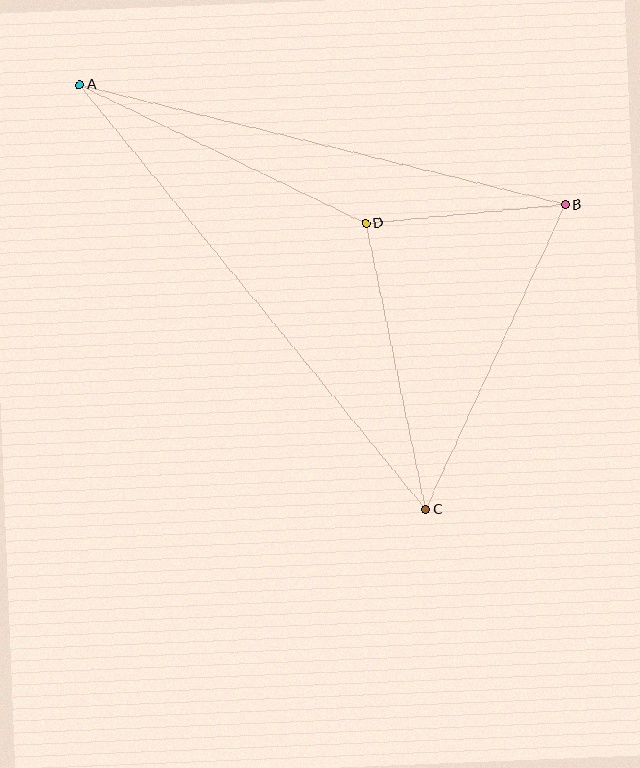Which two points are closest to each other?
Points B and D are closest to each other.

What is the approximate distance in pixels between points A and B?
The distance between A and B is approximately 500 pixels.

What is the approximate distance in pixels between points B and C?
The distance between B and C is approximately 335 pixels.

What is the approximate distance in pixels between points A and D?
The distance between A and D is approximately 318 pixels.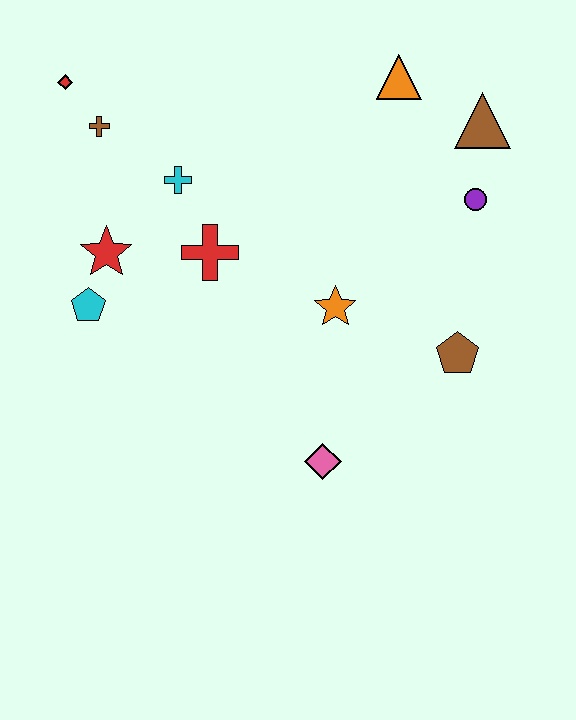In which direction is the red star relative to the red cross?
The red star is to the left of the red cross.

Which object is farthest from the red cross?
The brown triangle is farthest from the red cross.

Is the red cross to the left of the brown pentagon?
Yes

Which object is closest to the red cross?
The cyan cross is closest to the red cross.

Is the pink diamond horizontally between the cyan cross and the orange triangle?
Yes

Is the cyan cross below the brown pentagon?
No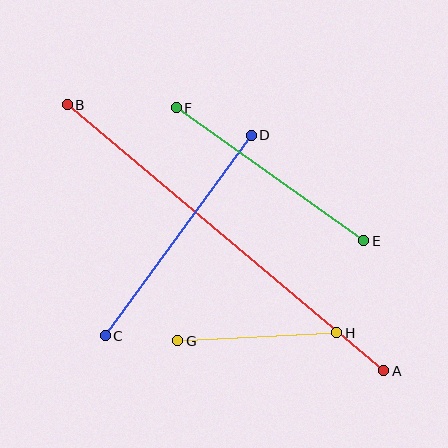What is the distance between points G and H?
The distance is approximately 160 pixels.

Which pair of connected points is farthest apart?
Points A and B are farthest apart.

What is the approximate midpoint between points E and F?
The midpoint is at approximately (270, 174) pixels.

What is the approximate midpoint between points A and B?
The midpoint is at approximately (226, 238) pixels.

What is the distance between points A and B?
The distance is approximately 413 pixels.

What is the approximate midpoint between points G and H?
The midpoint is at approximately (257, 337) pixels.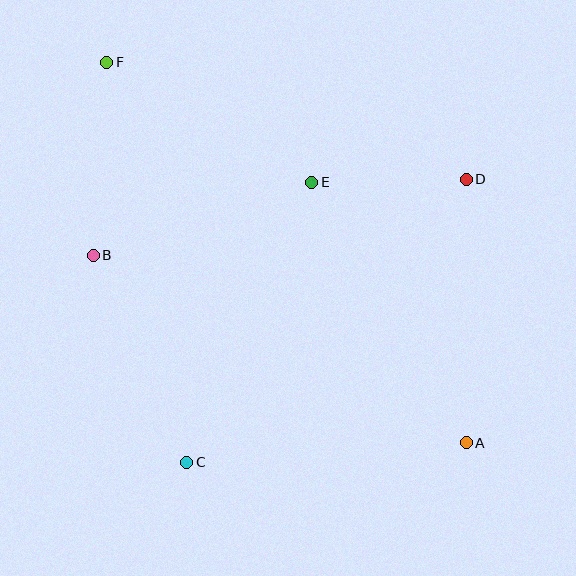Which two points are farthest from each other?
Points A and F are farthest from each other.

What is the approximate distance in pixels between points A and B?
The distance between A and B is approximately 417 pixels.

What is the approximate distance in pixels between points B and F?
The distance between B and F is approximately 193 pixels.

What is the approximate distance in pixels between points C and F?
The distance between C and F is approximately 408 pixels.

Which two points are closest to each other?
Points D and E are closest to each other.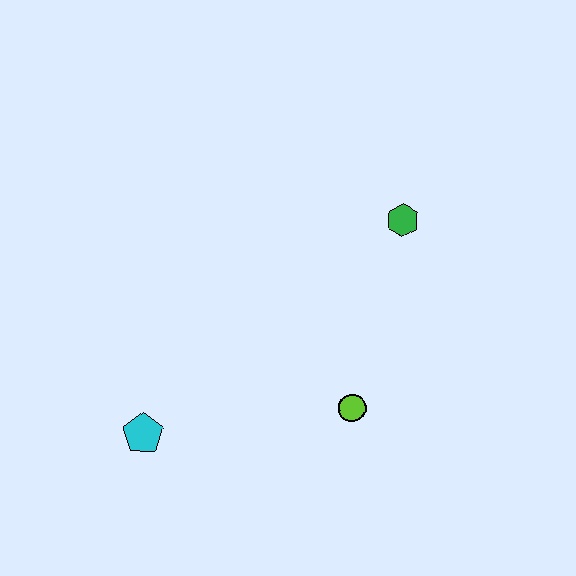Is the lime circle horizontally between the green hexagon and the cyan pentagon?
Yes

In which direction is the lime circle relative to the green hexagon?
The lime circle is below the green hexagon.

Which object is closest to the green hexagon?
The lime circle is closest to the green hexagon.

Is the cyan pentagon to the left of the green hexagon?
Yes